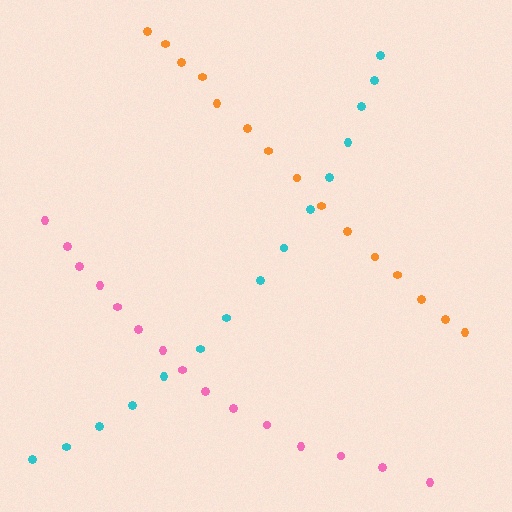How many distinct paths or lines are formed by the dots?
There are 3 distinct paths.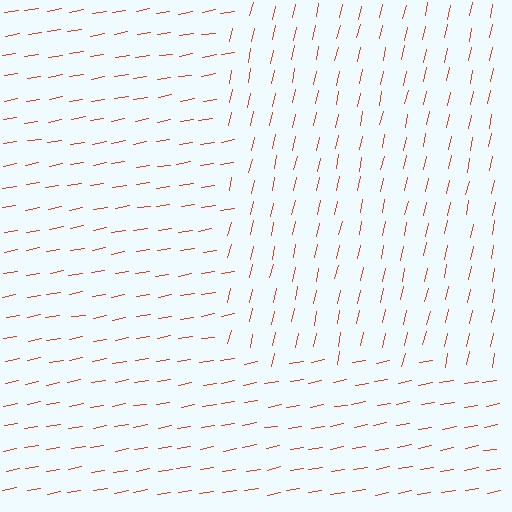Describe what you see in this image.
The image is filled with small red line segments. A rectangle region in the image has lines oriented differently from the surrounding lines, creating a visible texture boundary.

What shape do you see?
I see a rectangle.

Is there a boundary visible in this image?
Yes, there is a texture boundary formed by a change in line orientation.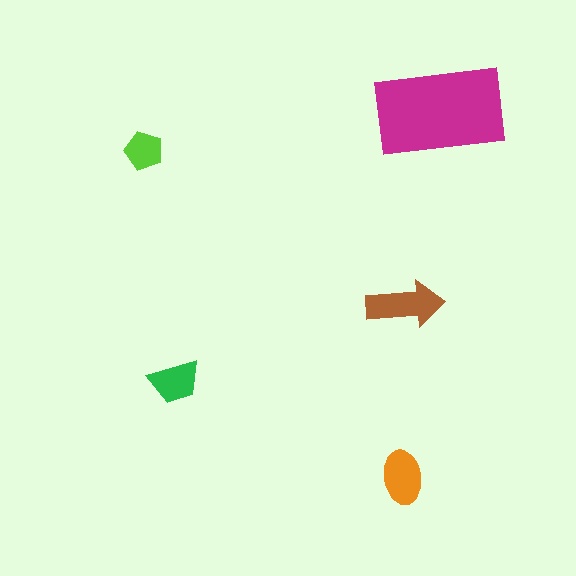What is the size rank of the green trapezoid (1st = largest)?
4th.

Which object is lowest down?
The orange ellipse is bottommost.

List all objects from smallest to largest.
The lime pentagon, the green trapezoid, the orange ellipse, the brown arrow, the magenta rectangle.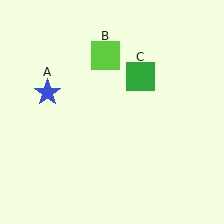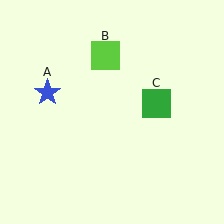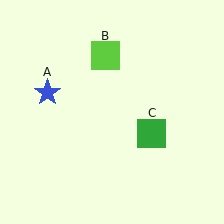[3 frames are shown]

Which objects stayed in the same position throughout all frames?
Blue star (object A) and lime square (object B) remained stationary.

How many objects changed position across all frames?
1 object changed position: green square (object C).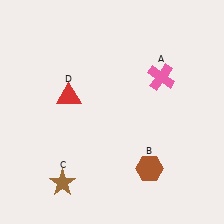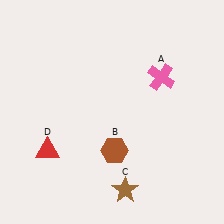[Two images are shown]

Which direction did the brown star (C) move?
The brown star (C) moved right.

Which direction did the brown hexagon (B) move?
The brown hexagon (B) moved left.